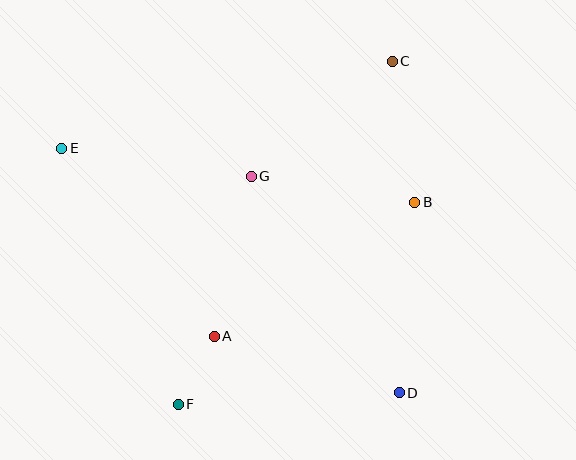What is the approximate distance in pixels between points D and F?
The distance between D and F is approximately 221 pixels.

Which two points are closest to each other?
Points A and F are closest to each other.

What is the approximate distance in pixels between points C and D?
The distance between C and D is approximately 332 pixels.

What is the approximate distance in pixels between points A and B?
The distance between A and B is approximately 241 pixels.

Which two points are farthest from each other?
Points D and E are farthest from each other.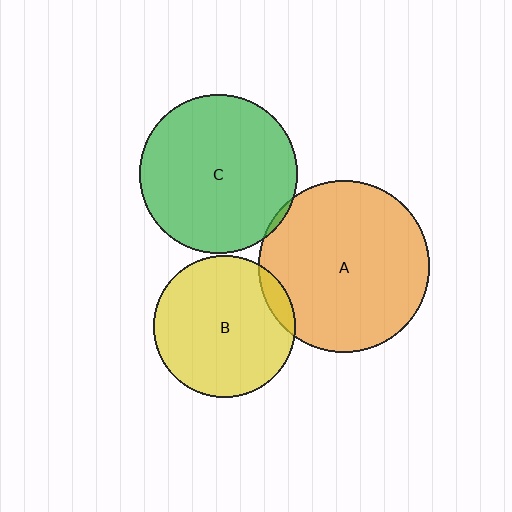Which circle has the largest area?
Circle A (orange).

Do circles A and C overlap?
Yes.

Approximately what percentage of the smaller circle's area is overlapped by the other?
Approximately 5%.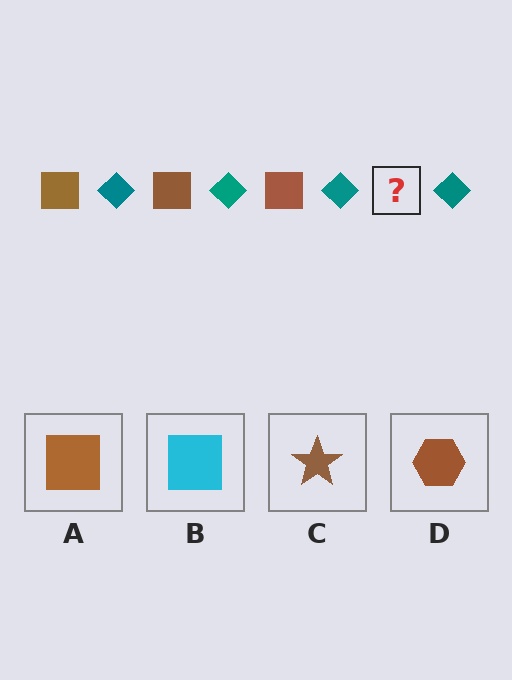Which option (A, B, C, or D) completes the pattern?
A.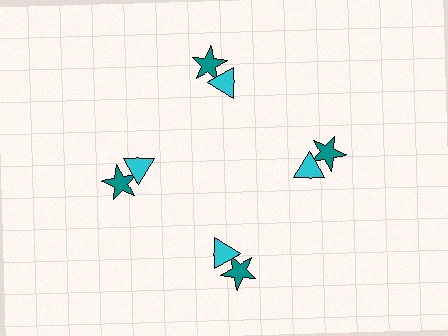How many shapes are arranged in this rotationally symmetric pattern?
There are 8 shapes, arranged in 4 groups of 2.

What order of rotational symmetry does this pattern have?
This pattern has 4-fold rotational symmetry.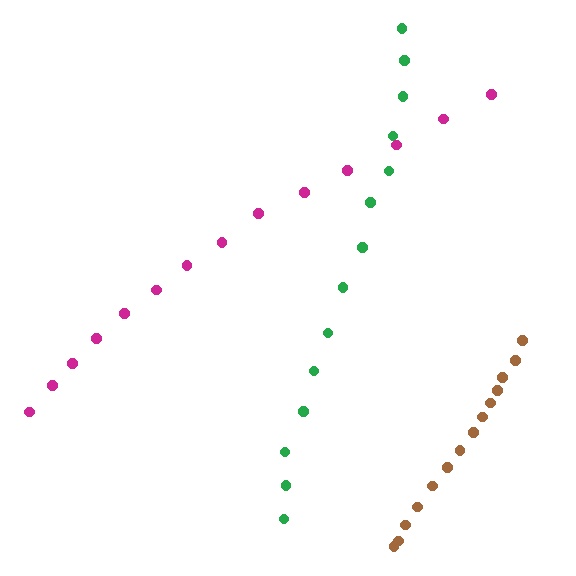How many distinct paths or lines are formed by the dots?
There are 3 distinct paths.